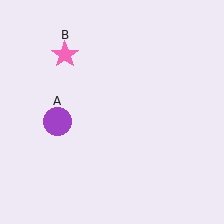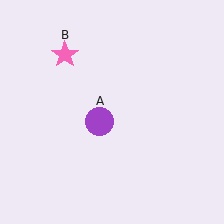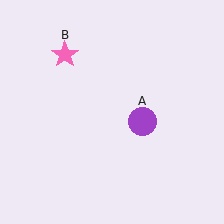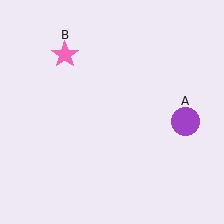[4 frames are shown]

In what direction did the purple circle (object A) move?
The purple circle (object A) moved right.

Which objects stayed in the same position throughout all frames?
Pink star (object B) remained stationary.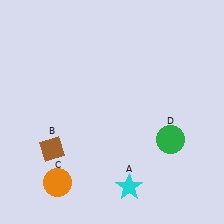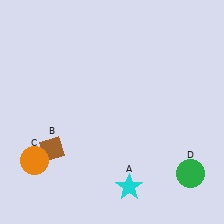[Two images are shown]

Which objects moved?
The objects that moved are: the orange circle (C), the green circle (D).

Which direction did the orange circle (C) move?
The orange circle (C) moved left.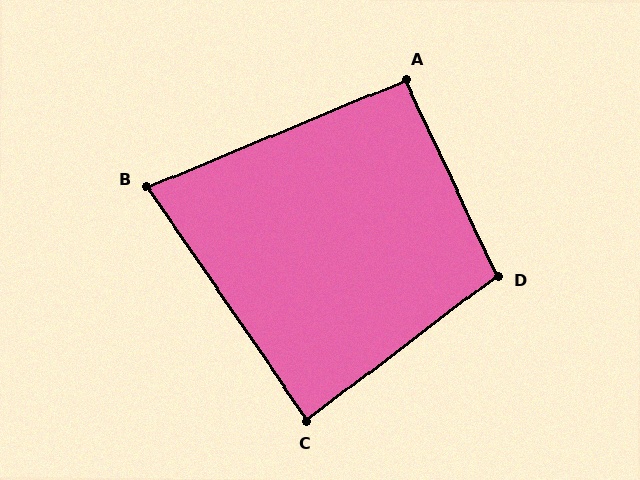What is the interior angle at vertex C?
Approximately 87 degrees (approximately right).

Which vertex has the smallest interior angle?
B, at approximately 78 degrees.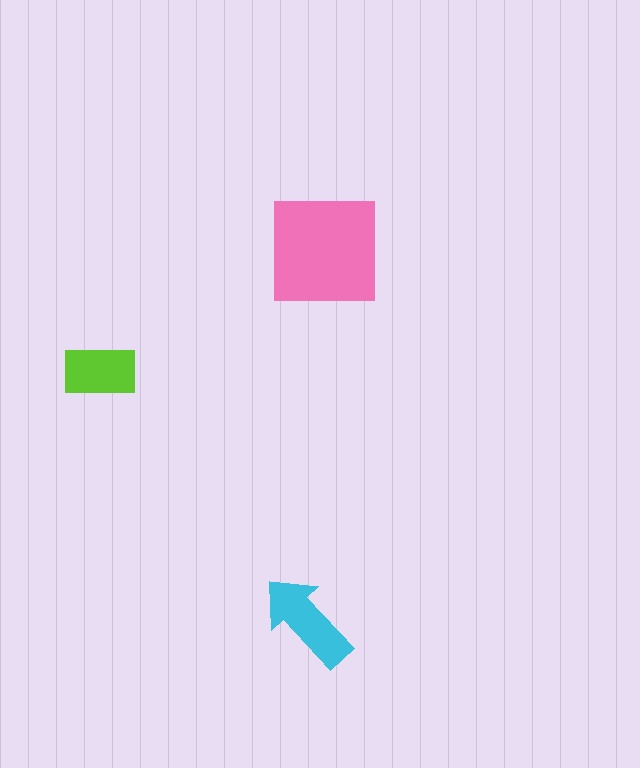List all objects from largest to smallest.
The pink square, the cyan arrow, the lime rectangle.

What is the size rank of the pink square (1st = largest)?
1st.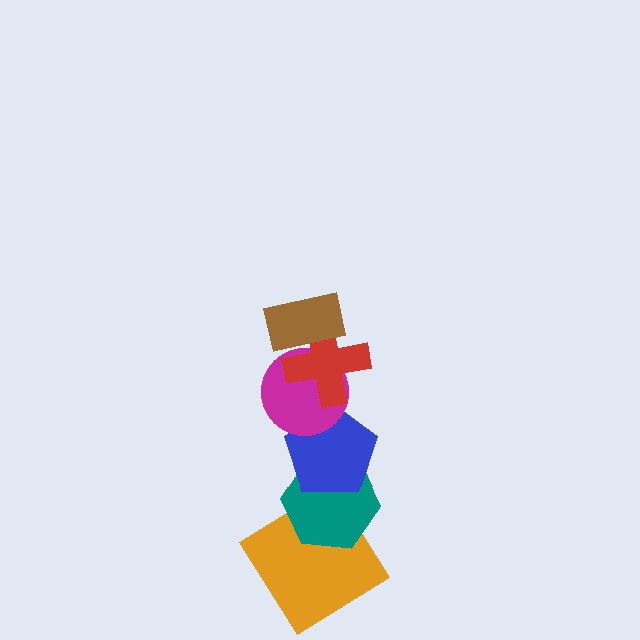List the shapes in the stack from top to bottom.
From top to bottom: the brown rectangle, the red cross, the magenta circle, the blue pentagon, the teal hexagon, the orange diamond.